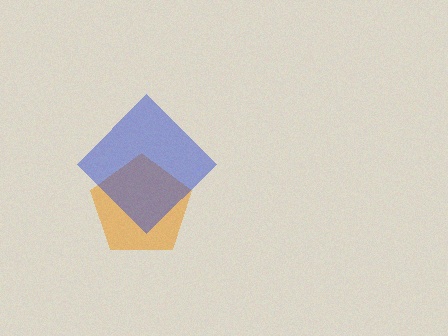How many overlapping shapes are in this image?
There are 2 overlapping shapes in the image.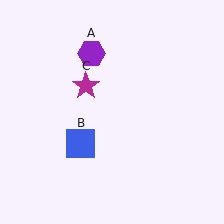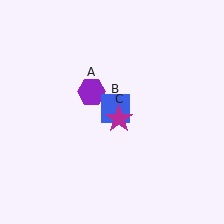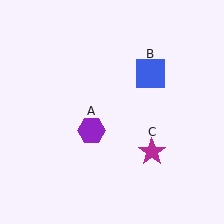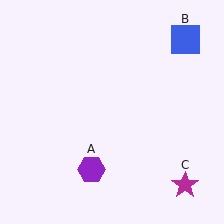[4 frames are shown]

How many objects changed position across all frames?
3 objects changed position: purple hexagon (object A), blue square (object B), magenta star (object C).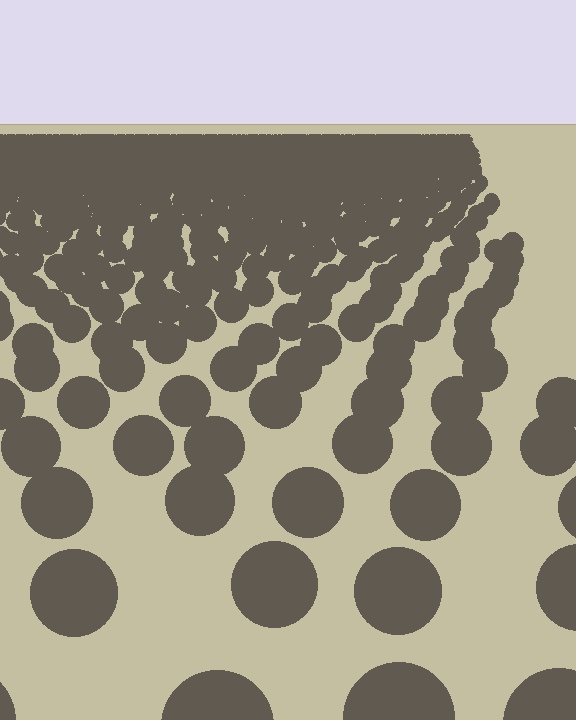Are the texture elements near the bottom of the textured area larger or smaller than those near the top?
Larger. Near the bottom, elements are closer to the viewer and appear at a bigger on-screen size.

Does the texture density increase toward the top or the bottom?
Density increases toward the top.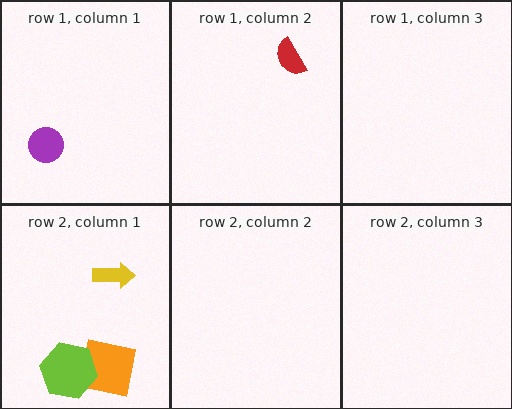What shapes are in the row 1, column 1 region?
The purple circle.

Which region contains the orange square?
The row 2, column 1 region.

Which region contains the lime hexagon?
The row 2, column 1 region.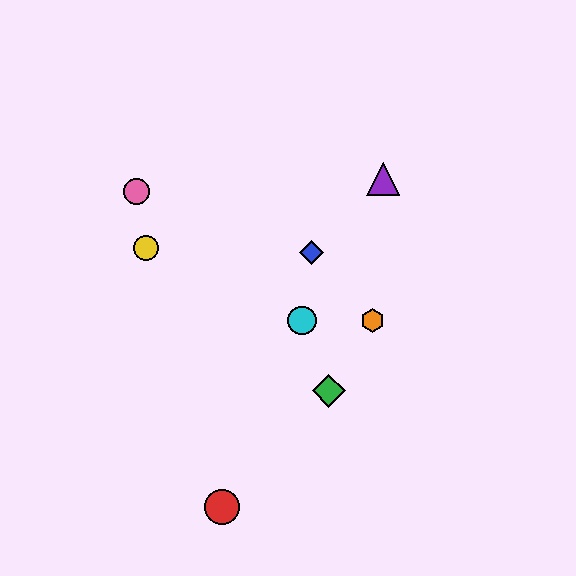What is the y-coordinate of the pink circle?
The pink circle is at y≈192.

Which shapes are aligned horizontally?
The orange hexagon, the cyan circle are aligned horizontally.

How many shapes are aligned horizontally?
2 shapes (the orange hexagon, the cyan circle) are aligned horizontally.